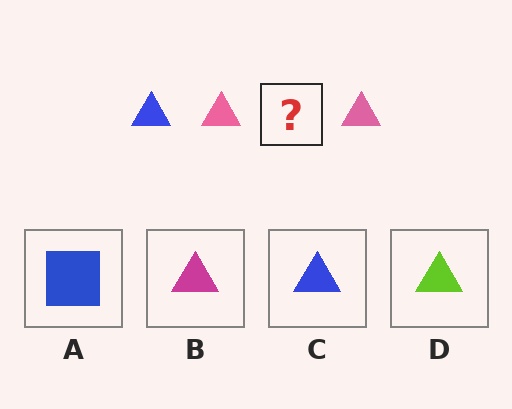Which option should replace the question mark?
Option C.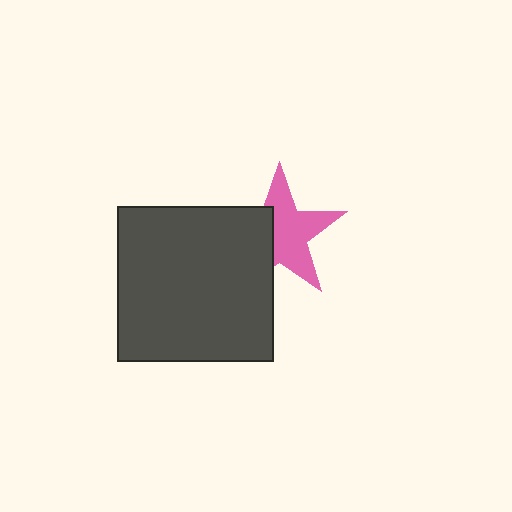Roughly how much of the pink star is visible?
About half of it is visible (roughly 62%).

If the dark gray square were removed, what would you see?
You would see the complete pink star.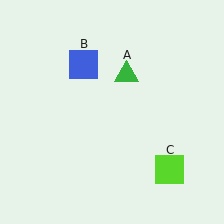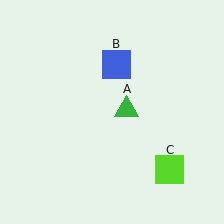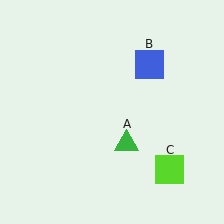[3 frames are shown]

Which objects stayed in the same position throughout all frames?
Lime square (object C) remained stationary.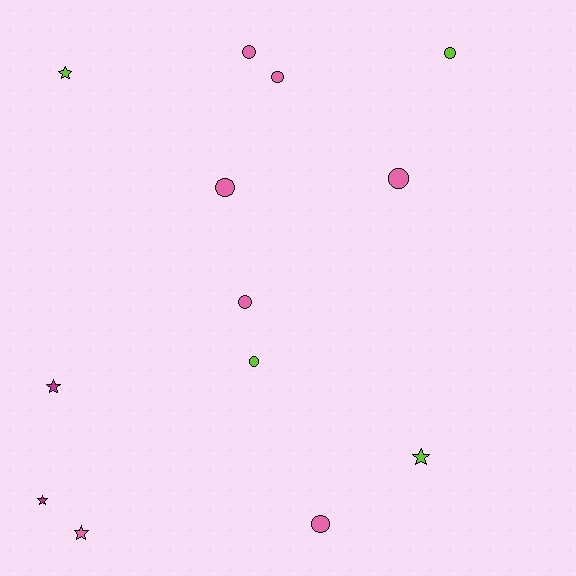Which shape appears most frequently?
Circle, with 8 objects.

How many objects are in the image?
There are 13 objects.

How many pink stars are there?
There is 1 pink star.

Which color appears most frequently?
Pink, with 7 objects.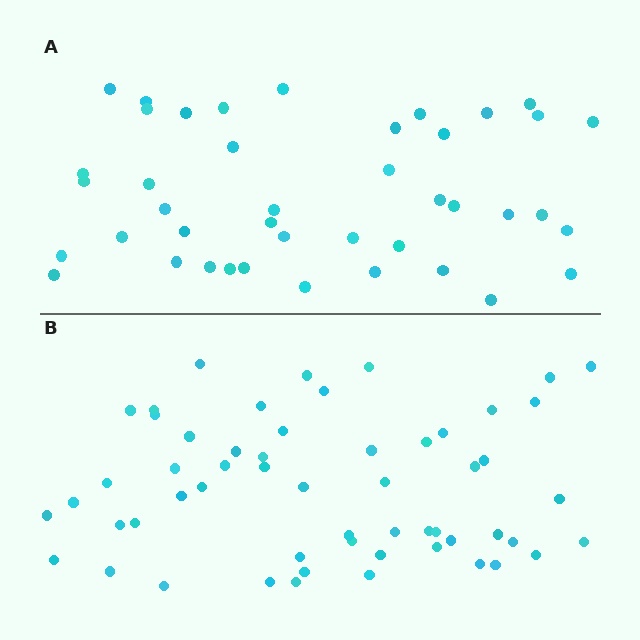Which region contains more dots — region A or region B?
Region B (the bottom region) has more dots.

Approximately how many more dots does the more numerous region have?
Region B has approximately 15 more dots than region A.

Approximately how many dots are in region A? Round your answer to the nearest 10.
About 40 dots. (The exact count is 42, which rounds to 40.)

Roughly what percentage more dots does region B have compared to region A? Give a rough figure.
About 35% more.